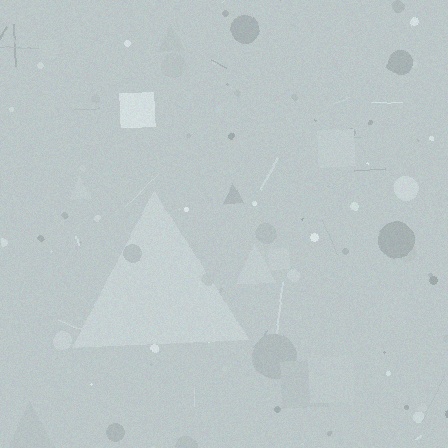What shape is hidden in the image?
A triangle is hidden in the image.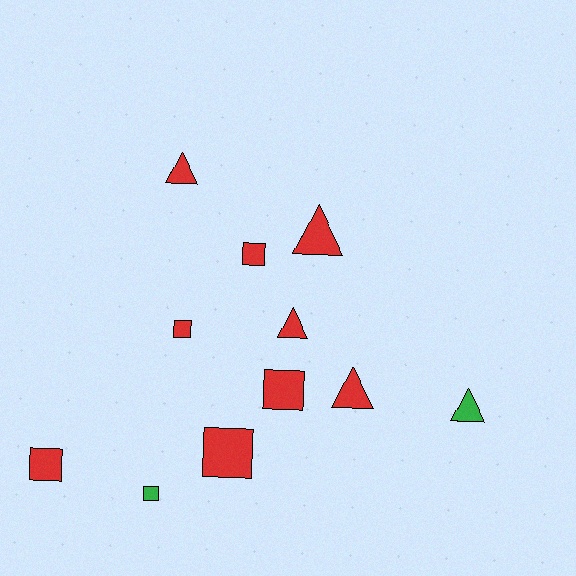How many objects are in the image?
There are 11 objects.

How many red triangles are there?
There are 4 red triangles.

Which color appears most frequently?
Red, with 9 objects.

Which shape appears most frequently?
Square, with 6 objects.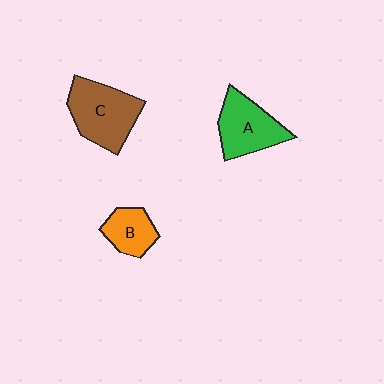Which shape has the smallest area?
Shape B (orange).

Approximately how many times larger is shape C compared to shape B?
Approximately 1.9 times.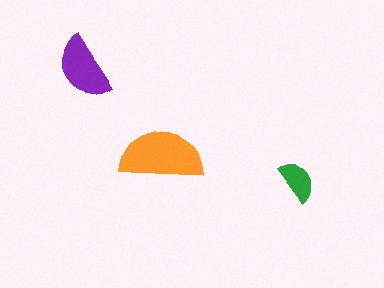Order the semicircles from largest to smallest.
the orange one, the purple one, the green one.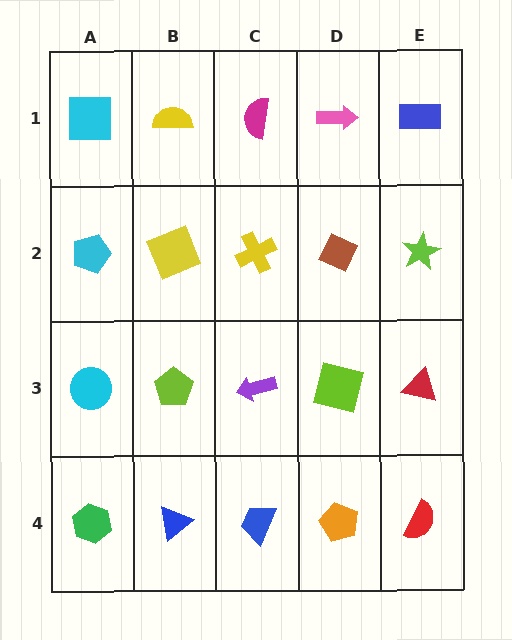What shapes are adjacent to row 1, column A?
A cyan pentagon (row 2, column A), a yellow semicircle (row 1, column B).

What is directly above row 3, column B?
A yellow square.